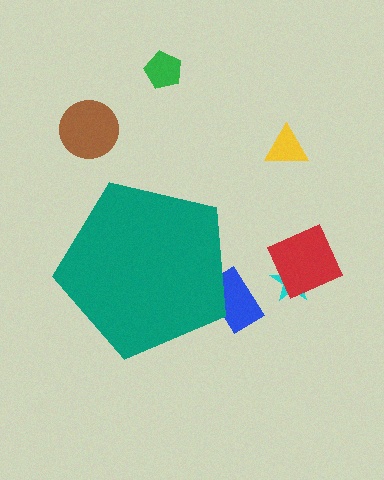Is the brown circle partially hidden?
No, the brown circle is fully visible.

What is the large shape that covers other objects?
A teal pentagon.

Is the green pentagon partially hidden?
No, the green pentagon is fully visible.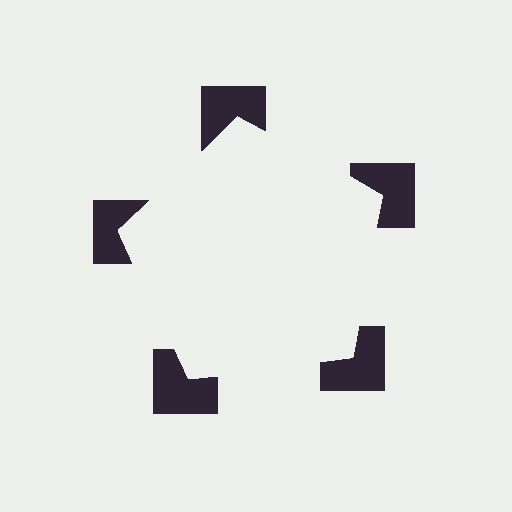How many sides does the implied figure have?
5 sides.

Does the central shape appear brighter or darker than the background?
It typically appears slightly brighter than the background, even though no actual brightness change is drawn.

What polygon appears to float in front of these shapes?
An illusory pentagon — its edges are inferred from the aligned wedge cuts in the notched squares, not physically drawn.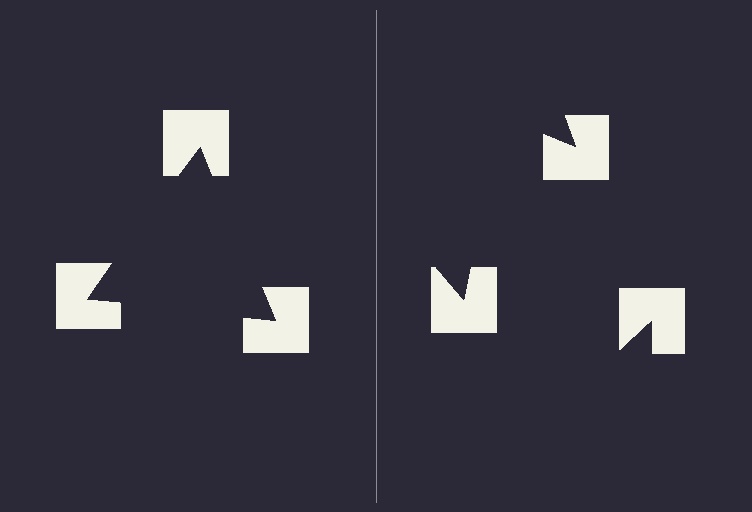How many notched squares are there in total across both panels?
6 — 3 on each side.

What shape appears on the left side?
An illusory triangle.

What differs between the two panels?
The notched squares are positioned identically on both sides; only the wedge orientations differ. On the left they align to a triangle; on the right they are misaligned.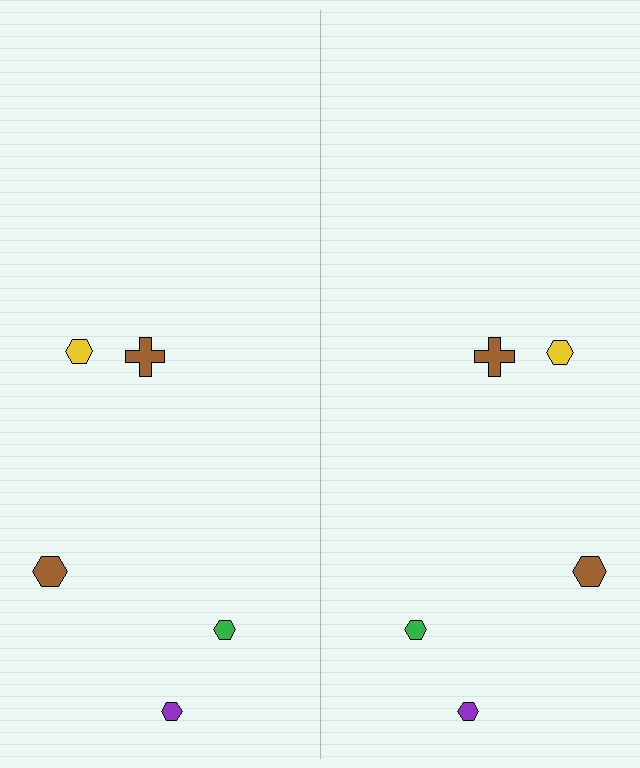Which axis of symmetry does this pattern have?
The pattern has a vertical axis of symmetry running through the center of the image.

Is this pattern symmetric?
Yes, this pattern has bilateral (reflection) symmetry.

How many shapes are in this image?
There are 10 shapes in this image.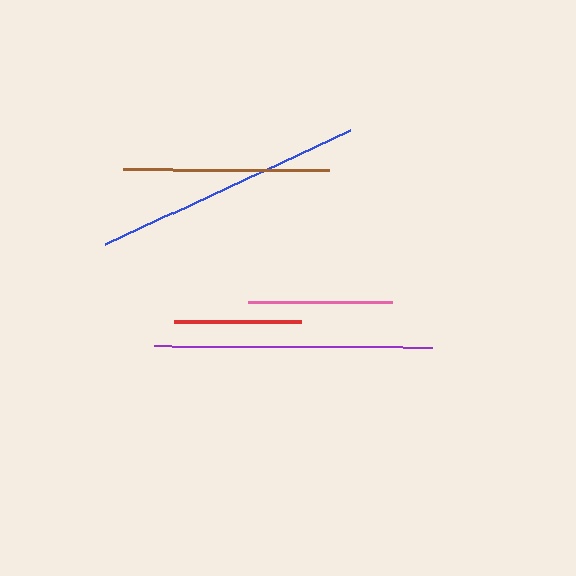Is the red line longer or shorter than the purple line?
The purple line is longer than the red line.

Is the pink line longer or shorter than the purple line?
The purple line is longer than the pink line.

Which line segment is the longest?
The purple line is the longest at approximately 278 pixels.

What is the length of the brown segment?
The brown segment is approximately 206 pixels long.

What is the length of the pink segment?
The pink segment is approximately 144 pixels long.